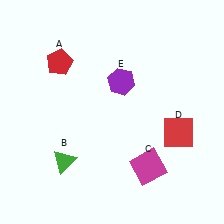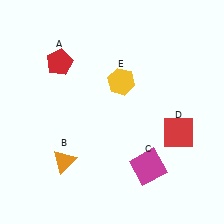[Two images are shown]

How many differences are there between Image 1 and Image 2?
There are 2 differences between the two images.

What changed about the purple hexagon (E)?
In Image 1, E is purple. In Image 2, it changed to yellow.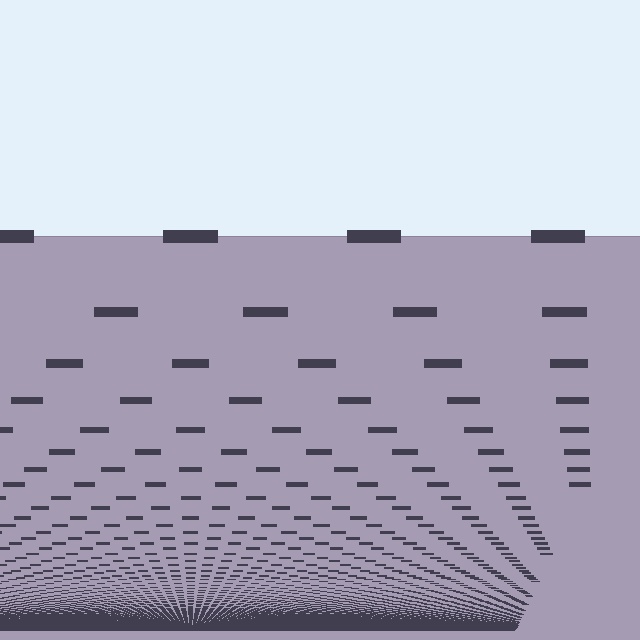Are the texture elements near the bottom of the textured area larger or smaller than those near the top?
Smaller. The gradient is inverted — elements near the bottom are smaller and denser.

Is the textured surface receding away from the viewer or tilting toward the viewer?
The surface appears to tilt toward the viewer. Texture elements get larger and sparser toward the top.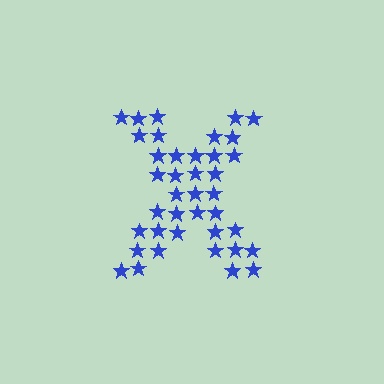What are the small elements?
The small elements are stars.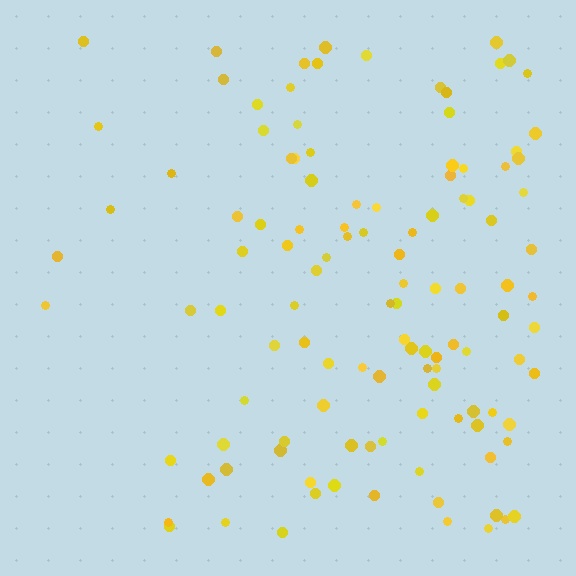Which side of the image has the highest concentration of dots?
The right.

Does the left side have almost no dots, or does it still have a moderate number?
Still a moderate number, just noticeably fewer than the right.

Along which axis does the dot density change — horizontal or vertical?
Horizontal.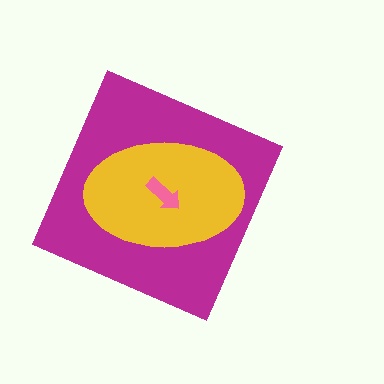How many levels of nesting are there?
3.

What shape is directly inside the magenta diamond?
The yellow ellipse.